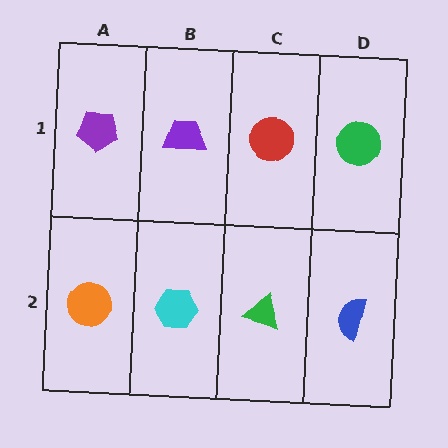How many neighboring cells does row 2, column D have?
2.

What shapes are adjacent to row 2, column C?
A red circle (row 1, column C), a cyan hexagon (row 2, column B), a blue semicircle (row 2, column D).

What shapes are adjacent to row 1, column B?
A cyan hexagon (row 2, column B), a purple pentagon (row 1, column A), a red circle (row 1, column C).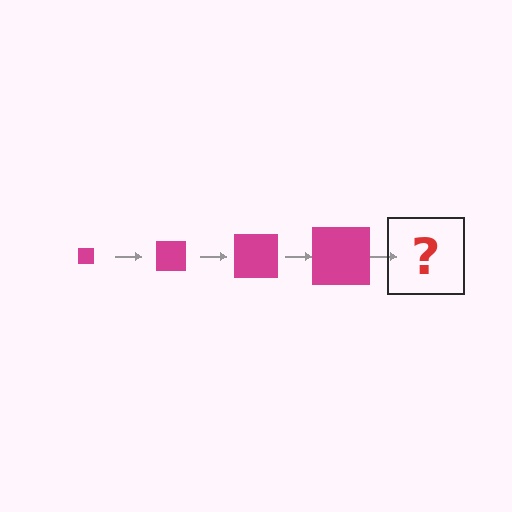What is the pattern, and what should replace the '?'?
The pattern is that the square gets progressively larger each step. The '?' should be a magenta square, larger than the previous one.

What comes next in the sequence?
The next element should be a magenta square, larger than the previous one.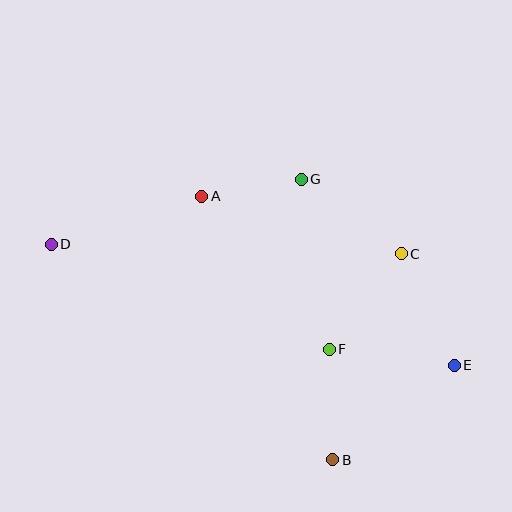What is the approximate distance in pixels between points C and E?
The distance between C and E is approximately 124 pixels.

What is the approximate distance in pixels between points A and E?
The distance between A and E is approximately 304 pixels.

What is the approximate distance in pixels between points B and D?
The distance between B and D is approximately 355 pixels.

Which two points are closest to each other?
Points A and G are closest to each other.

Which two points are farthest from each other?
Points D and E are farthest from each other.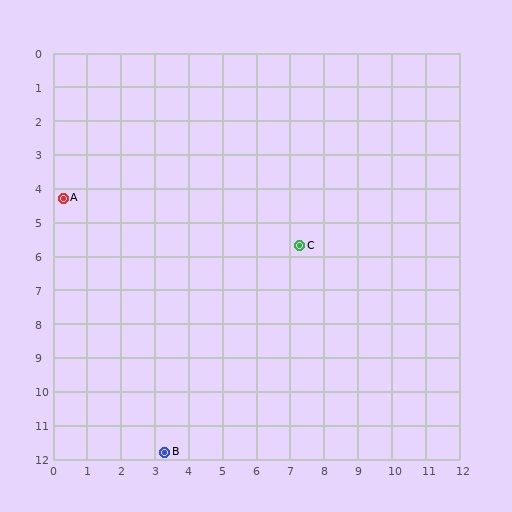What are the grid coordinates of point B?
Point B is at approximately (3.3, 11.8).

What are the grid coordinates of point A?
Point A is at approximately (0.3, 4.3).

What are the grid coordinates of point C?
Point C is at approximately (7.3, 5.7).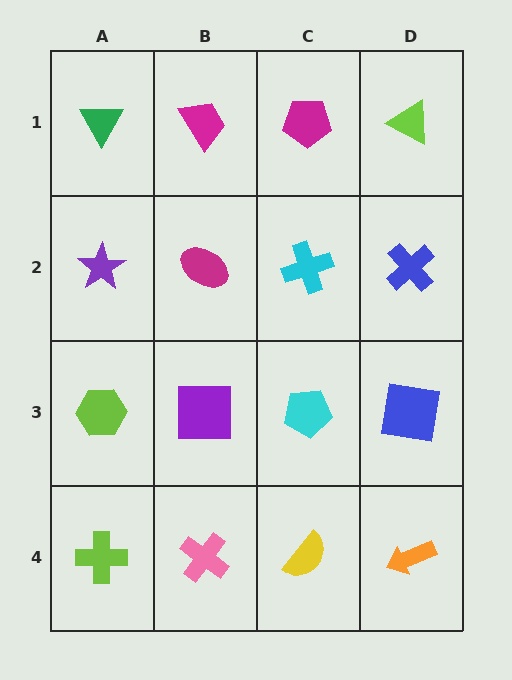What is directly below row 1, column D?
A blue cross.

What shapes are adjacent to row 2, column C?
A magenta pentagon (row 1, column C), a cyan pentagon (row 3, column C), a magenta ellipse (row 2, column B), a blue cross (row 2, column D).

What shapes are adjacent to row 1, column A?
A purple star (row 2, column A), a magenta trapezoid (row 1, column B).